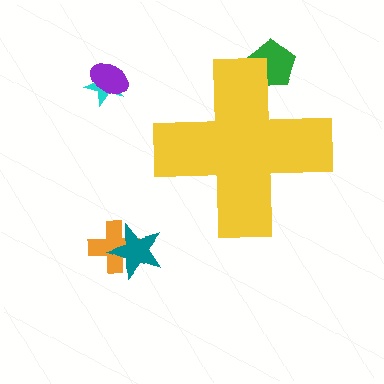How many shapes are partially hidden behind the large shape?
1 shape is partially hidden.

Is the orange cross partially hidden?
No, the orange cross is fully visible.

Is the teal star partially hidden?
No, the teal star is fully visible.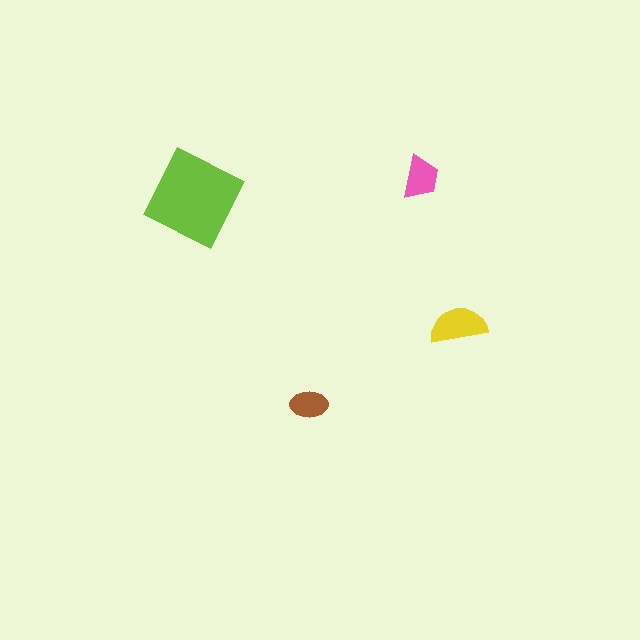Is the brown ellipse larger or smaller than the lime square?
Smaller.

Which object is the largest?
The lime square.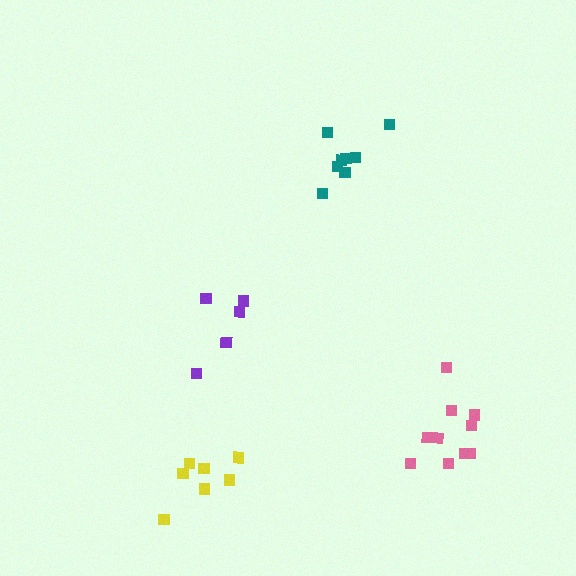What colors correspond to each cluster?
The clusters are colored: purple, yellow, teal, pink.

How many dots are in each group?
Group 1: 5 dots, Group 2: 7 dots, Group 3: 8 dots, Group 4: 10 dots (30 total).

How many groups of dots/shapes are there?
There are 4 groups.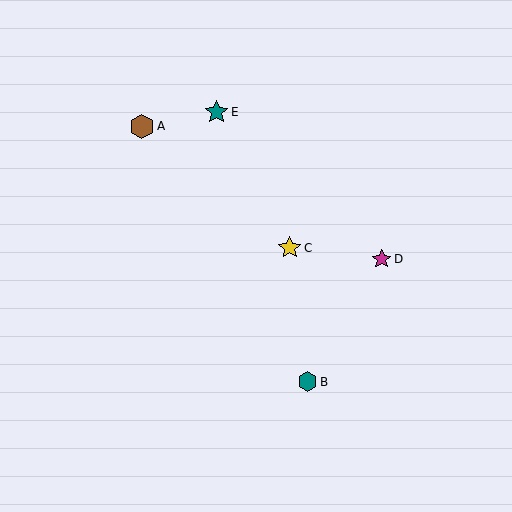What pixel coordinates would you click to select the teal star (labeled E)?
Click at (217, 112) to select the teal star E.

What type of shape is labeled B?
Shape B is a teal hexagon.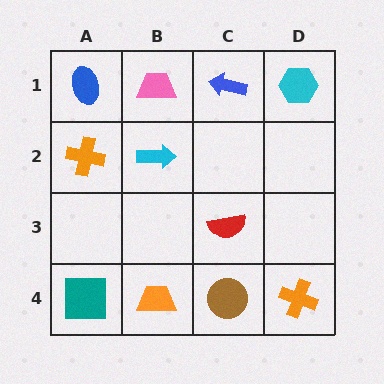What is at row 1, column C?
A blue arrow.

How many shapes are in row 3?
1 shape.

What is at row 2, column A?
An orange cross.